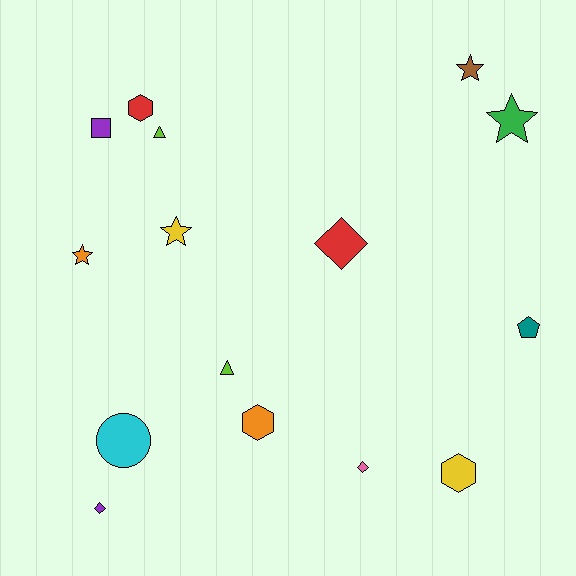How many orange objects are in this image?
There are 2 orange objects.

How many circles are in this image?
There is 1 circle.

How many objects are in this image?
There are 15 objects.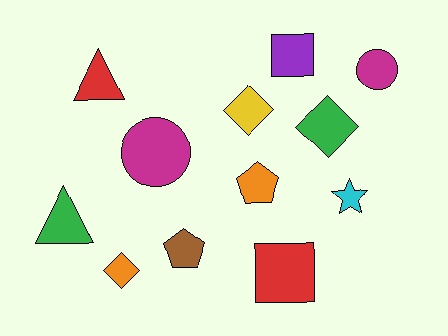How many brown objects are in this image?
There is 1 brown object.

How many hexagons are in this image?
There are no hexagons.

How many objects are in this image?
There are 12 objects.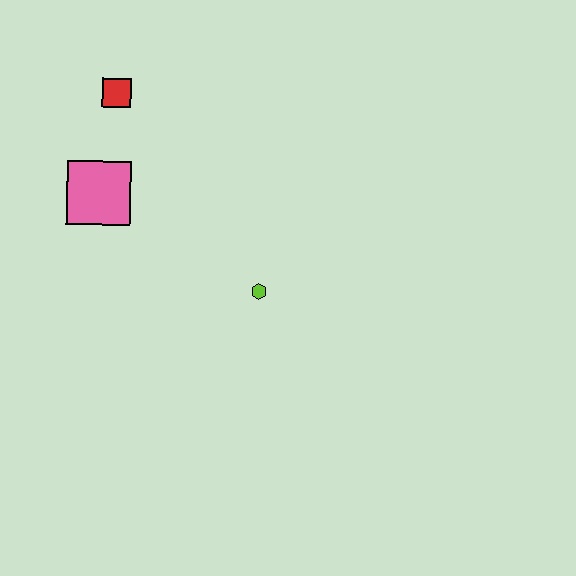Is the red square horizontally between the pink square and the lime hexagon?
Yes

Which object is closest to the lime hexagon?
The pink square is closest to the lime hexagon.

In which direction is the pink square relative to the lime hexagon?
The pink square is to the left of the lime hexagon.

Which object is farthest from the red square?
The lime hexagon is farthest from the red square.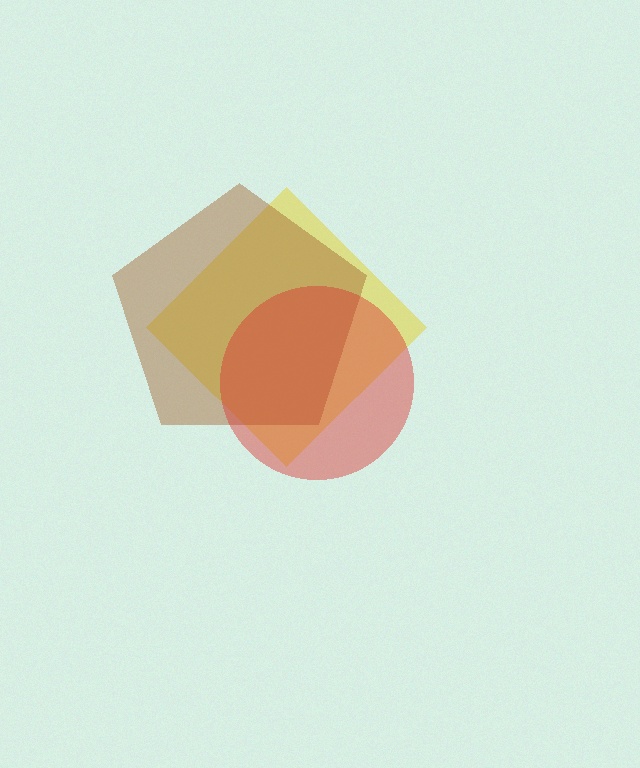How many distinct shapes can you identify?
There are 3 distinct shapes: a yellow diamond, a brown pentagon, a red circle.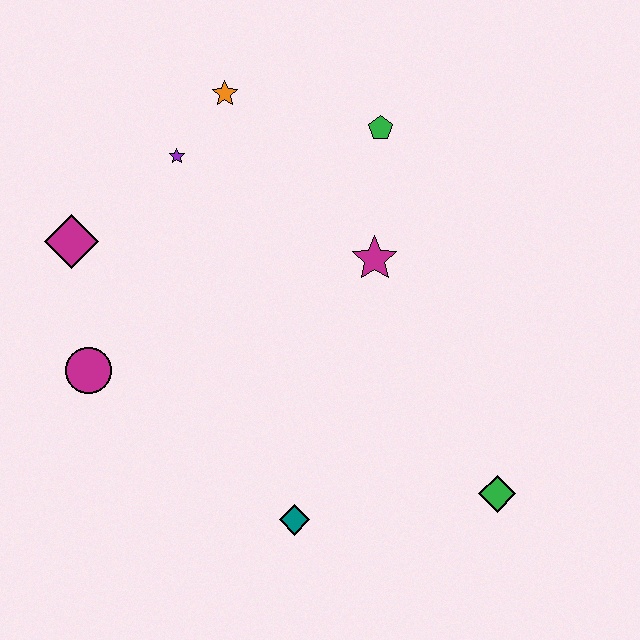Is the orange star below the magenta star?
No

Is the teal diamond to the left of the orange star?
No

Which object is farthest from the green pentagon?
The teal diamond is farthest from the green pentagon.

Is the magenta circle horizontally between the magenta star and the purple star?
No